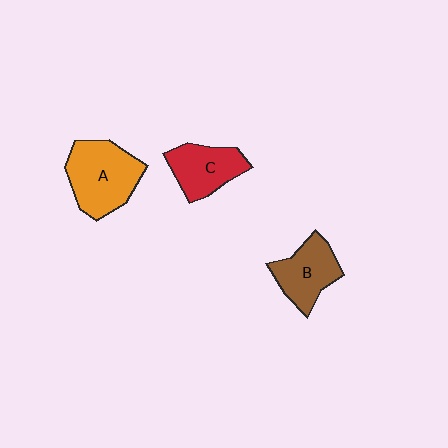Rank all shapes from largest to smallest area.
From largest to smallest: A (orange), B (brown), C (red).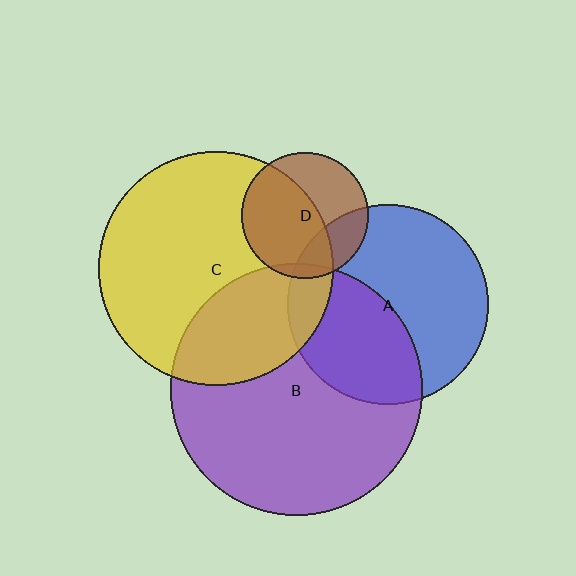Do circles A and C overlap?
Yes.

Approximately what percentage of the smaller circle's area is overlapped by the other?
Approximately 10%.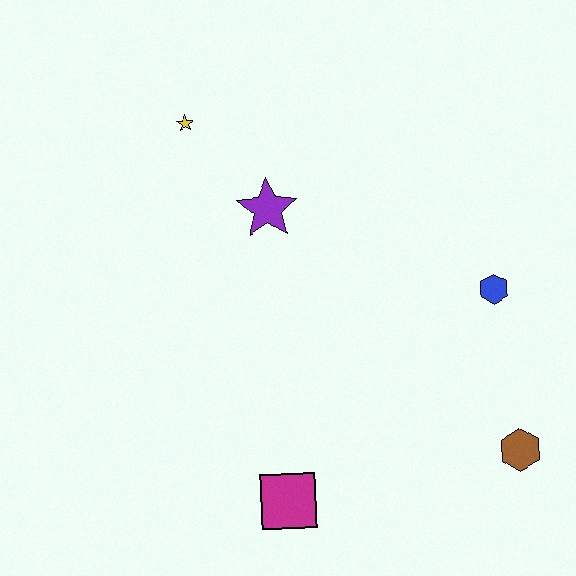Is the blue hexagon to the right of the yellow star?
Yes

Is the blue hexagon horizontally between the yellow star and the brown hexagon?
Yes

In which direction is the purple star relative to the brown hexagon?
The purple star is above the brown hexagon.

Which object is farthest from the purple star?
The brown hexagon is farthest from the purple star.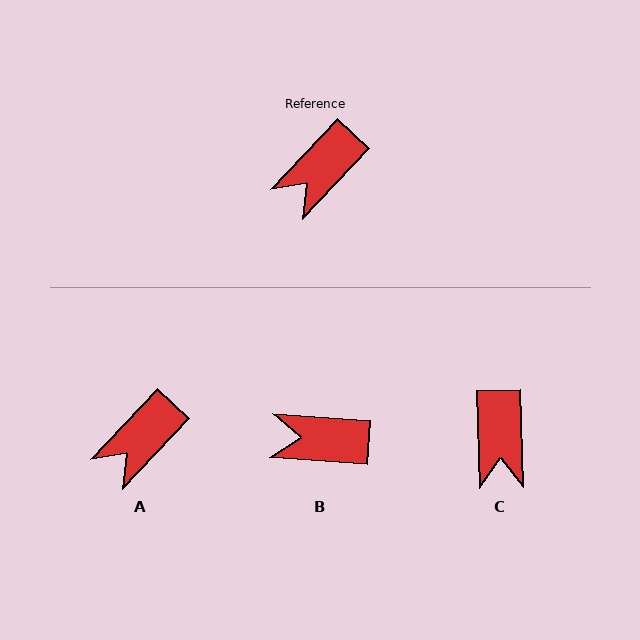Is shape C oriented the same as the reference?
No, it is off by about 45 degrees.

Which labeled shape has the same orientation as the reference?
A.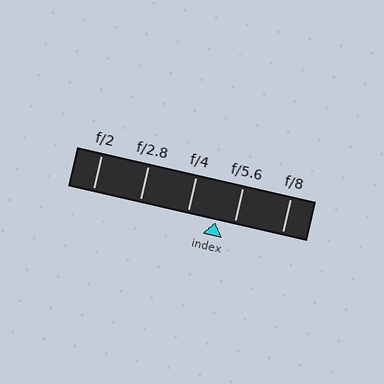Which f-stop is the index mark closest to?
The index mark is closest to f/5.6.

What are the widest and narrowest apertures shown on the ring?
The widest aperture shown is f/2 and the narrowest is f/8.